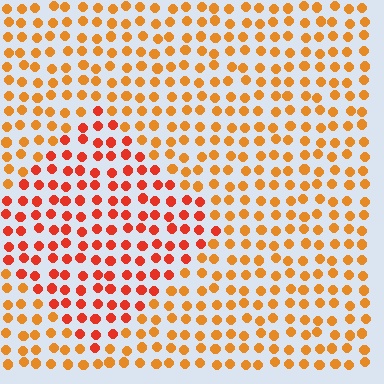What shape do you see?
I see a diamond.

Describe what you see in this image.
The image is filled with small orange elements in a uniform arrangement. A diamond-shaped region is visible where the elements are tinted to a slightly different hue, forming a subtle color boundary.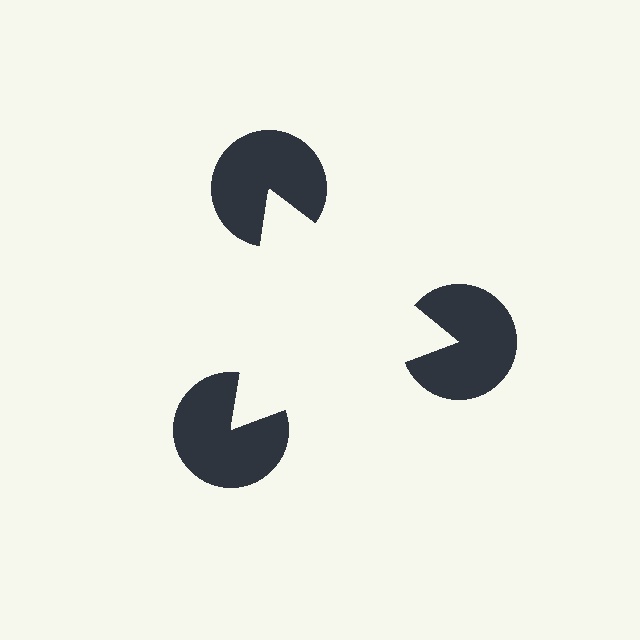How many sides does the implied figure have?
3 sides.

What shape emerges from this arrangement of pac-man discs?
An illusory triangle — its edges are inferred from the aligned wedge cuts in the pac-man discs, not physically drawn.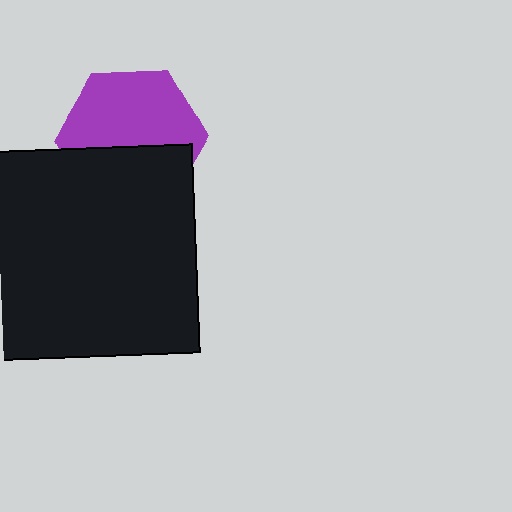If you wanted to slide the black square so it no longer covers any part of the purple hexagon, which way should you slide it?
Slide it down — that is the most direct way to separate the two shapes.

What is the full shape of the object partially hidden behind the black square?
The partially hidden object is a purple hexagon.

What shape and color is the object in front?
The object in front is a black square.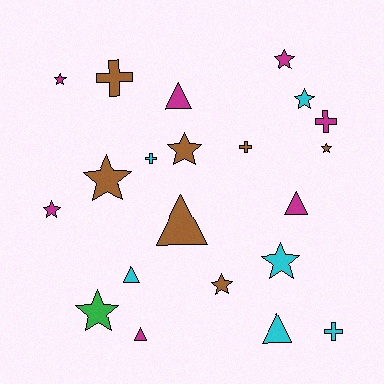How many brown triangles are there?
There is 1 brown triangle.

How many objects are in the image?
There are 21 objects.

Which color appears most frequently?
Brown, with 7 objects.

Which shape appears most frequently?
Star, with 10 objects.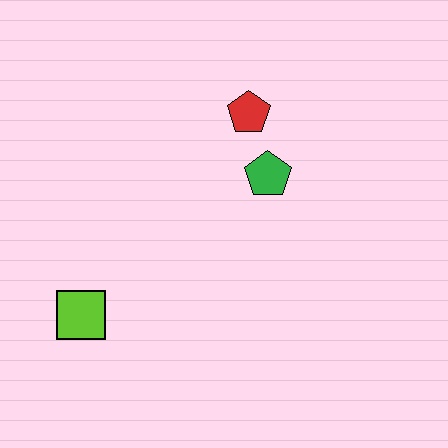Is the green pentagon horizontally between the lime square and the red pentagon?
No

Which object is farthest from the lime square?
The red pentagon is farthest from the lime square.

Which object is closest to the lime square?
The green pentagon is closest to the lime square.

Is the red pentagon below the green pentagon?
No